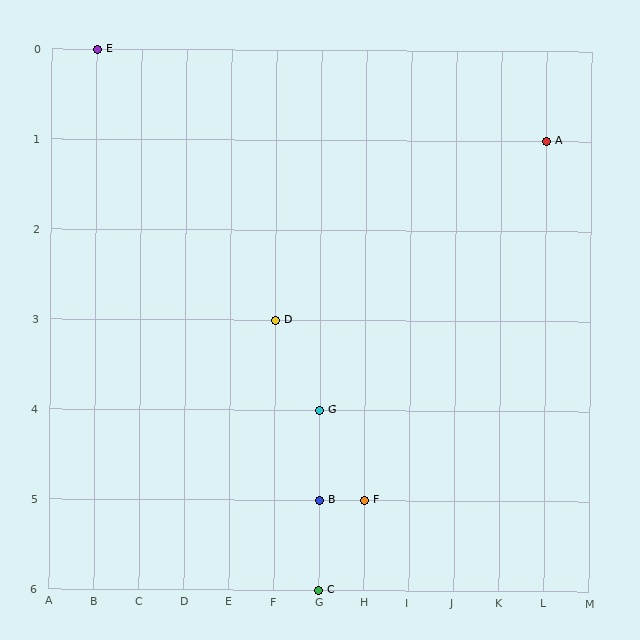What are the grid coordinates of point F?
Point F is at grid coordinates (H, 5).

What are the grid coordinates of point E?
Point E is at grid coordinates (B, 0).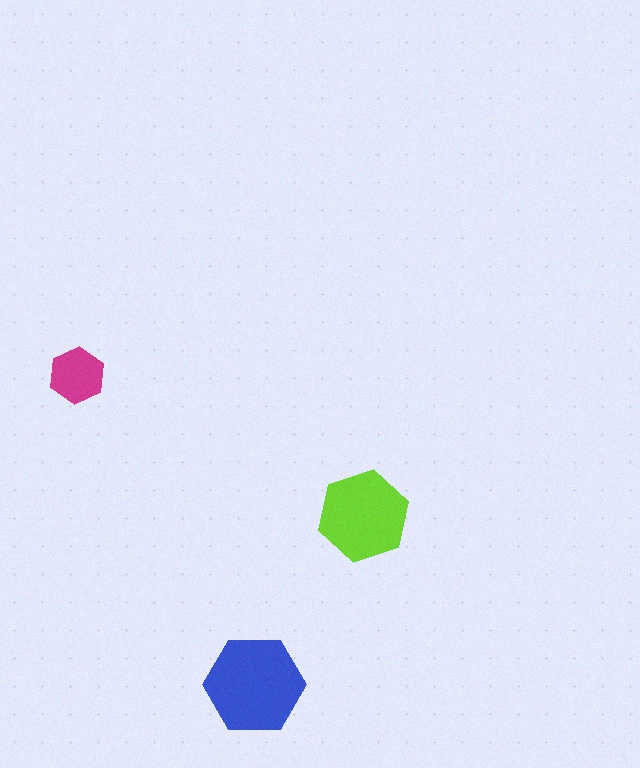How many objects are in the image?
There are 3 objects in the image.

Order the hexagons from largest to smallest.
the blue one, the lime one, the magenta one.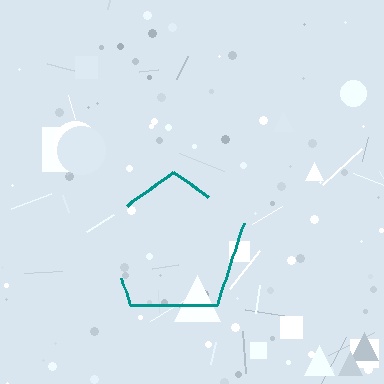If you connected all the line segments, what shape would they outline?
They would outline a pentagon.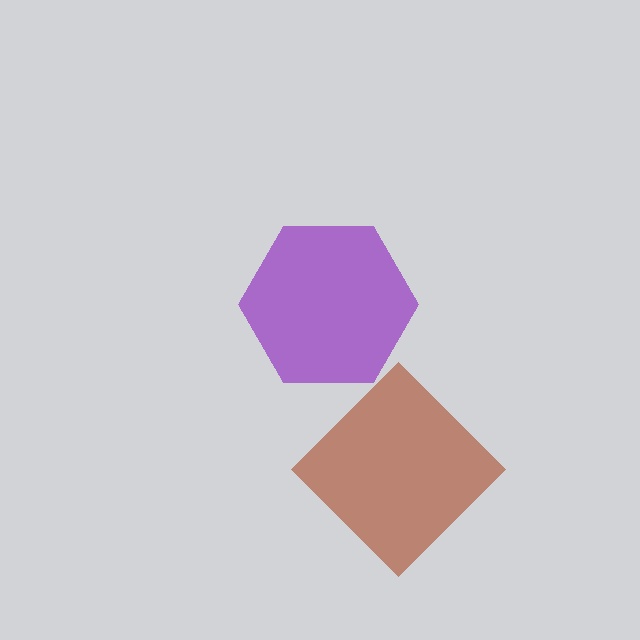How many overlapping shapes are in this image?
There are 2 overlapping shapes in the image.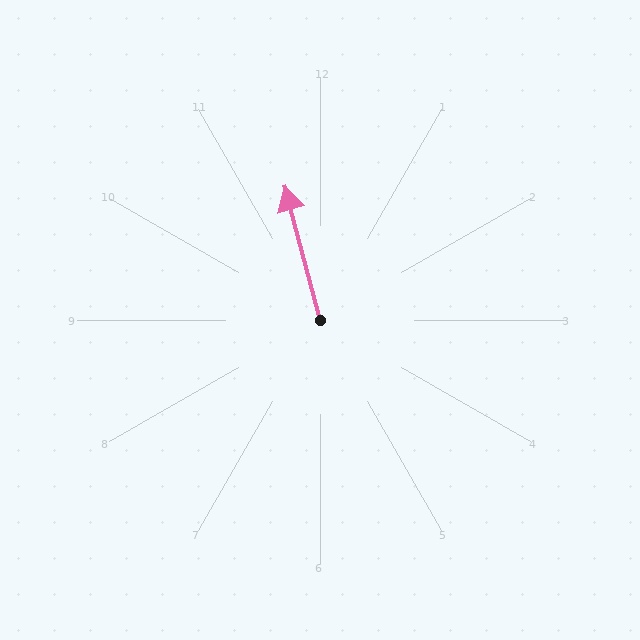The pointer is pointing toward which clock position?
Roughly 12 o'clock.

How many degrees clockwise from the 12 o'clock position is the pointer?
Approximately 345 degrees.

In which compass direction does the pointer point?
North.